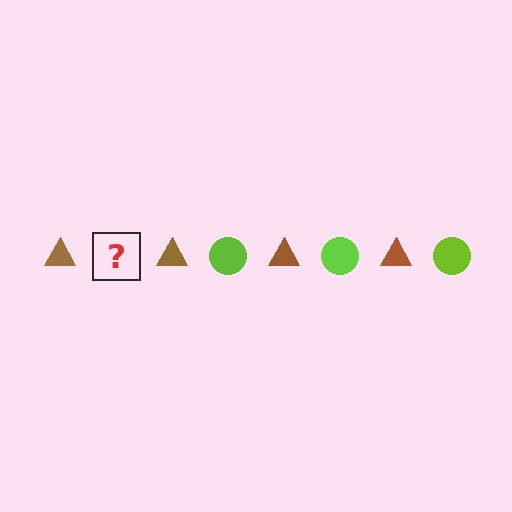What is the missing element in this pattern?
The missing element is a lime circle.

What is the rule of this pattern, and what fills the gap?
The rule is that the pattern alternates between brown triangle and lime circle. The gap should be filled with a lime circle.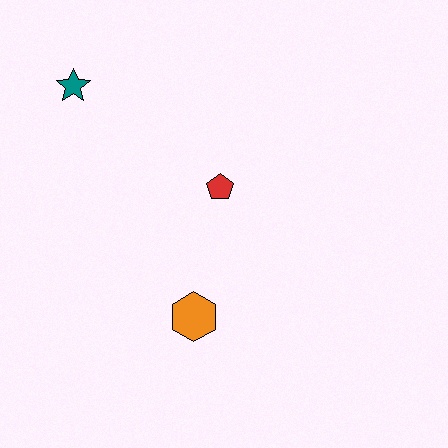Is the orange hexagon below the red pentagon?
Yes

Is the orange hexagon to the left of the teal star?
No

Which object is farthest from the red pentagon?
The teal star is farthest from the red pentagon.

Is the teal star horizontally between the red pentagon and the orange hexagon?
No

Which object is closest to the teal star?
The red pentagon is closest to the teal star.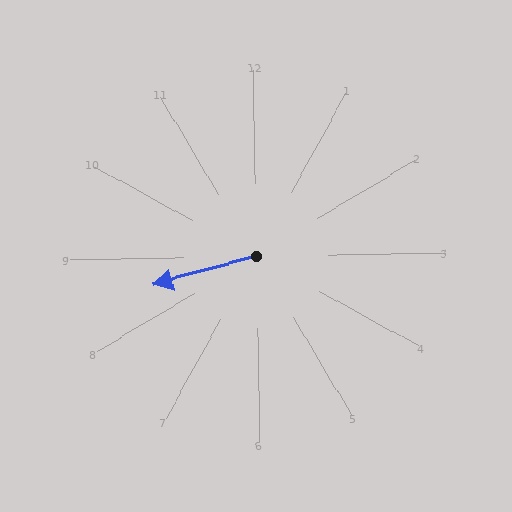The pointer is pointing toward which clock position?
Roughly 9 o'clock.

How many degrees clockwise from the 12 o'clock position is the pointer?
Approximately 256 degrees.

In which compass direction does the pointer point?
West.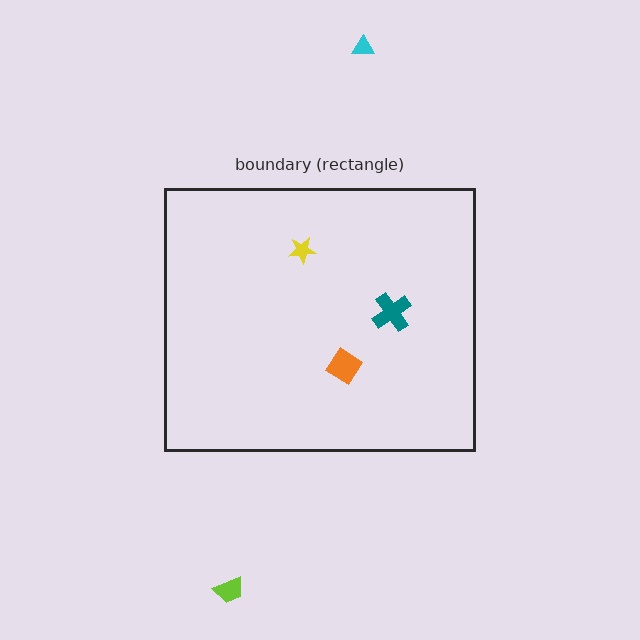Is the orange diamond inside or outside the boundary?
Inside.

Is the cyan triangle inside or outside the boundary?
Outside.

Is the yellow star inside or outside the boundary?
Inside.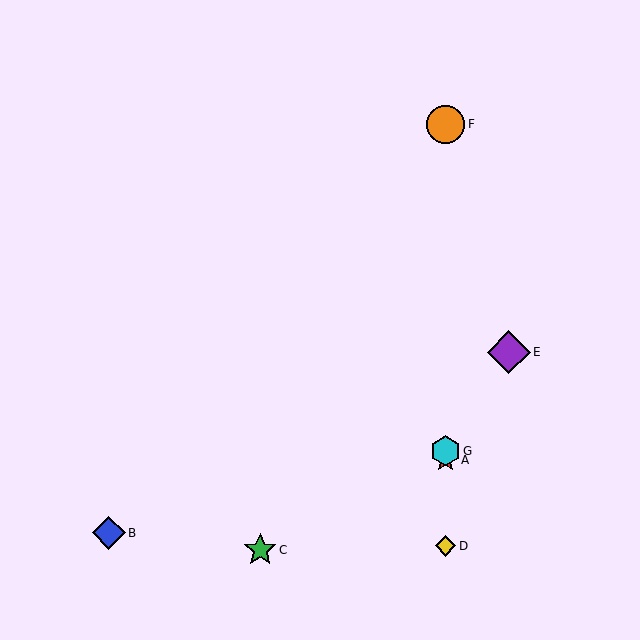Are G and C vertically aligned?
No, G is at x≈445 and C is at x≈260.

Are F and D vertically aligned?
Yes, both are at x≈445.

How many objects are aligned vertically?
4 objects (A, D, F, G) are aligned vertically.